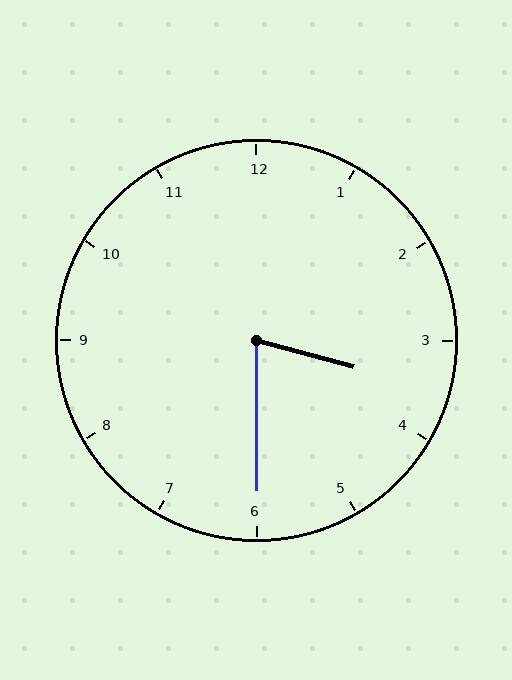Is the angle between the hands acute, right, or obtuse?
It is acute.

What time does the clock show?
3:30.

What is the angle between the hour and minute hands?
Approximately 75 degrees.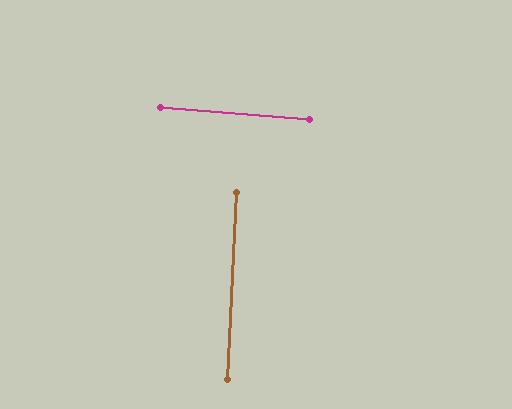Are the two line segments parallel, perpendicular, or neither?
Perpendicular — they meet at approximately 88°.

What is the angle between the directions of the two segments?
Approximately 88 degrees.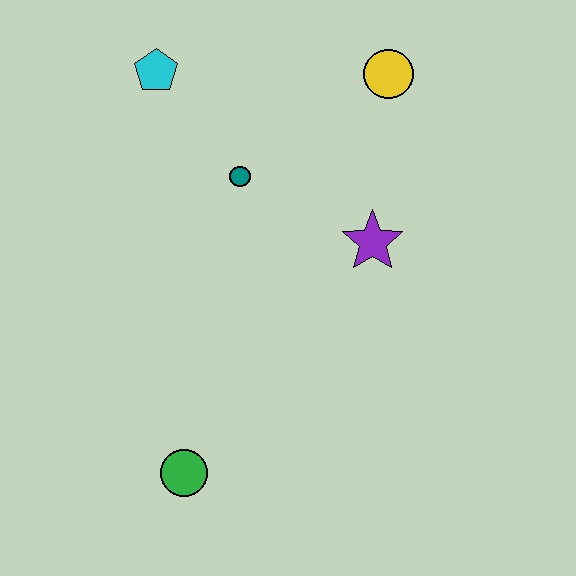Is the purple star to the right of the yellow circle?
No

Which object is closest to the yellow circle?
The purple star is closest to the yellow circle.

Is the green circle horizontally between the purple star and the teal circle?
No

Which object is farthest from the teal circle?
The green circle is farthest from the teal circle.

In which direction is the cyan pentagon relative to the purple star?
The cyan pentagon is to the left of the purple star.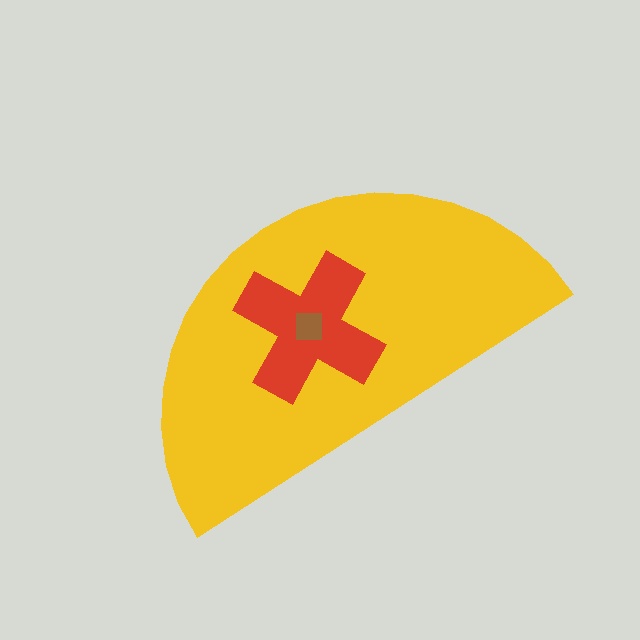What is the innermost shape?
The brown square.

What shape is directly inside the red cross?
The brown square.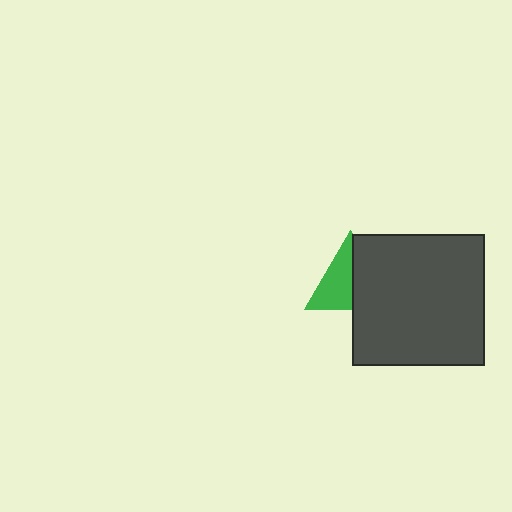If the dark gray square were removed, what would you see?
You would see the complete green triangle.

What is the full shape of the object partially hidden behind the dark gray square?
The partially hidden object is a green triangle.